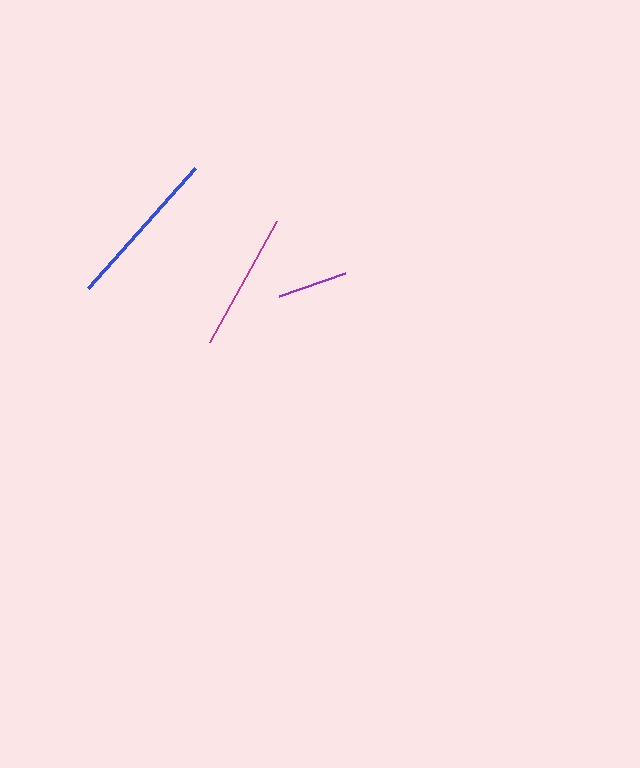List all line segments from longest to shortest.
From longest to shortest: blue, magenta, purple.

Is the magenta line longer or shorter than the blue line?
The blue line is longer than the magenta line.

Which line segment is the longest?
The blue line is the longest at approximately 160 pixels.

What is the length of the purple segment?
The purple segment is approximately 69 pixels long.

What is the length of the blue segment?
The blue segment is approximately 160 pixels long.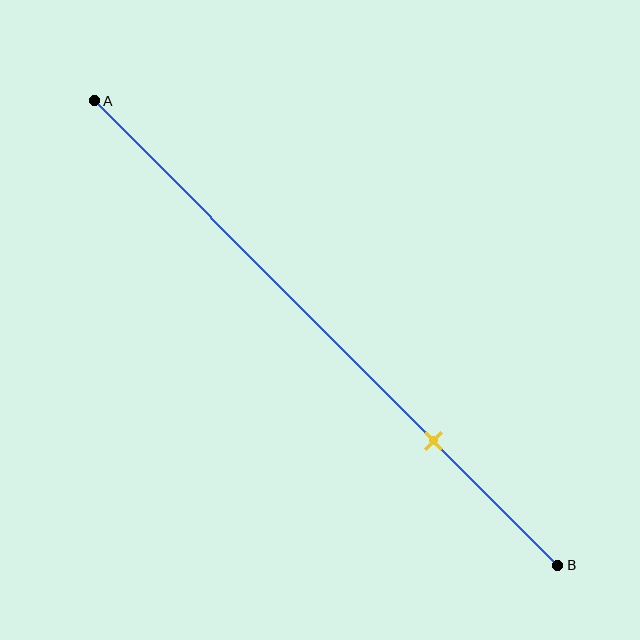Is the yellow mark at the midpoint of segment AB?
No, the mark is at about 75% from A, not at the 50% midpoint.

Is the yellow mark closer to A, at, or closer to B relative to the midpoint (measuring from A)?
The yellow mark is closer to point B than the midpoint of segment AB.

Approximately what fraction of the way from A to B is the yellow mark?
The yellow mark is approximately 75% of the way from A to B.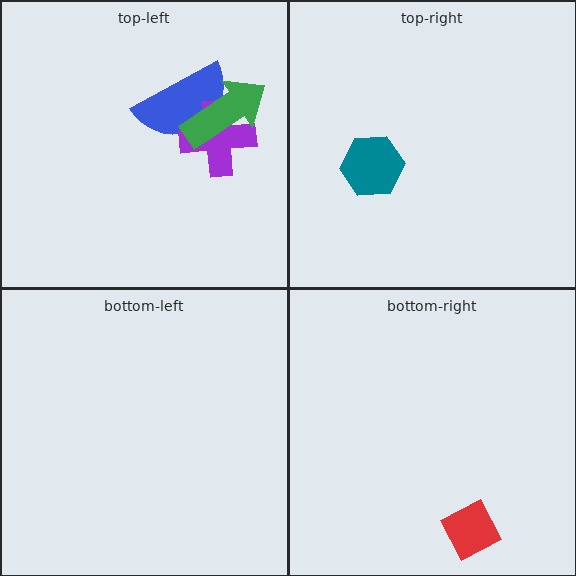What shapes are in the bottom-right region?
The red diamond.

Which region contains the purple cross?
The top-left region.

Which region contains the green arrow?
The top-left region.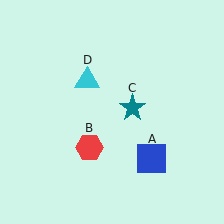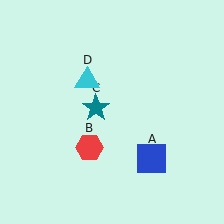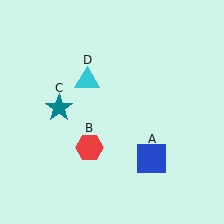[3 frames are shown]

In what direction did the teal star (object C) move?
The teal star (object C) moved left.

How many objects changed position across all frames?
1 object changed position: teal star (object C).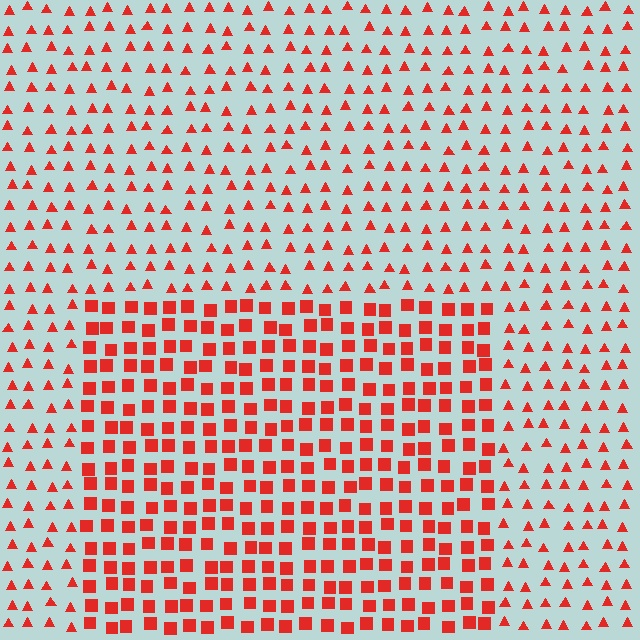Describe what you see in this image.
The image is filled with small red elements arranged in a uniform grid. A rectangle-shaped region contains squares, while the surrounding area contains triangles. The boundary is defined purely by the change in element shape.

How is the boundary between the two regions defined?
The boundary is defined by a change in element shape: squares inside vs. triangles outside. All elements share the same color and spacing.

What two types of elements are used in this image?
The image uses squares inside the rectangle region and triangles outside it.